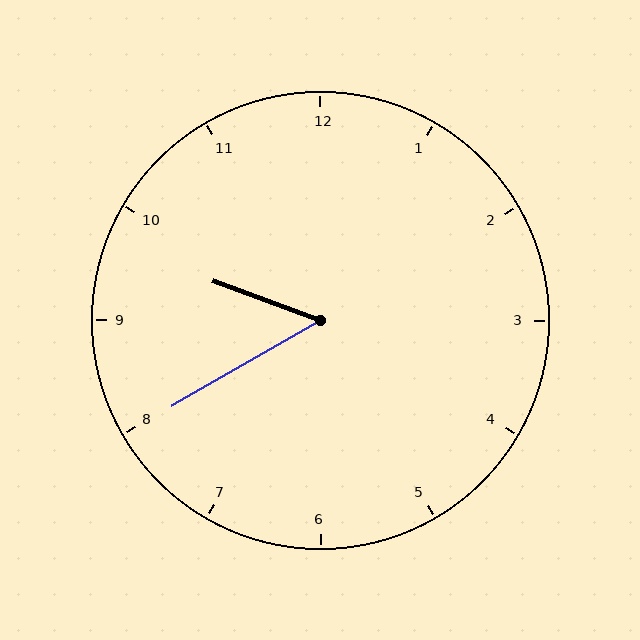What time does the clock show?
9:40.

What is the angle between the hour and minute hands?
Approximately 50 degrees.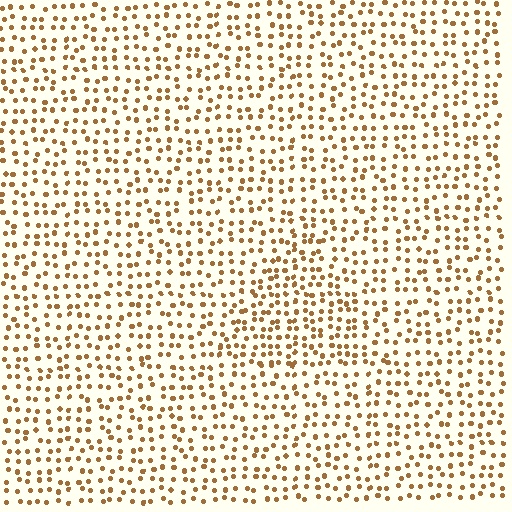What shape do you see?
I see a triangle.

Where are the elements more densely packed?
The elements are more densely packed inside the triangle boundary.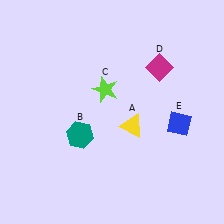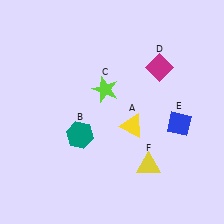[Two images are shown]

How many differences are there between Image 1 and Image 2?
There is 1 difference between the two images.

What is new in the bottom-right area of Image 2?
A yellow triangle (F) was added in the bottom-right area of Image 2.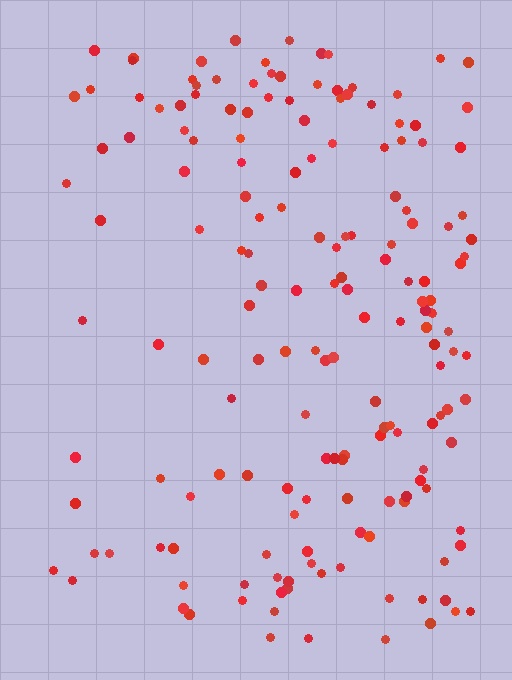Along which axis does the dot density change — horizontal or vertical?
Horizontal.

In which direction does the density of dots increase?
From left to right, with the right side densest.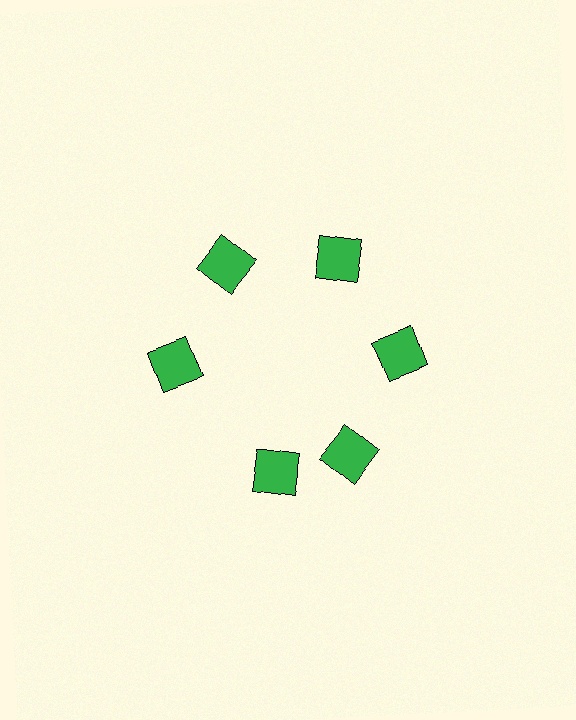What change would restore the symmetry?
The symmetry would be restored by rotating it back into even spacing with its neighbors so that all 6 squares sit at equal angles and equal distance from the center.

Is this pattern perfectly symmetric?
No. The 6 green squares are arranged in a ring, but one element near the 7 o'clock position is rotated out of alignment along the ring, breaking the 6-fold rotational symmetry.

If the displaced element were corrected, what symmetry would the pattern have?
It would have 6-fold rotational symmetry — the pattern would map onto itself every 60 degrees.